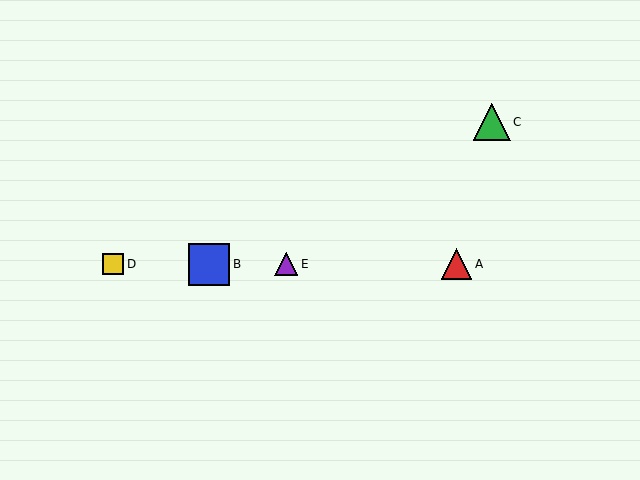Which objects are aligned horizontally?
Objects A, B, D, E are aligned horizontally.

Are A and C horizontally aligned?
No, A is at y≈264 and C is at y≈122.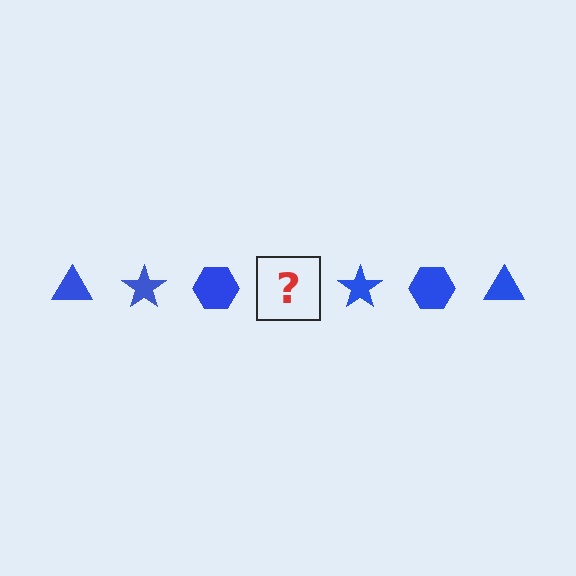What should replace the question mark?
The question mark should be replaced with a blue triangle.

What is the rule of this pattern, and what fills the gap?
The rule is that the pattern cycles through triangle, star, hexagon shapes in blue. The gap should be filled with a blue triangle.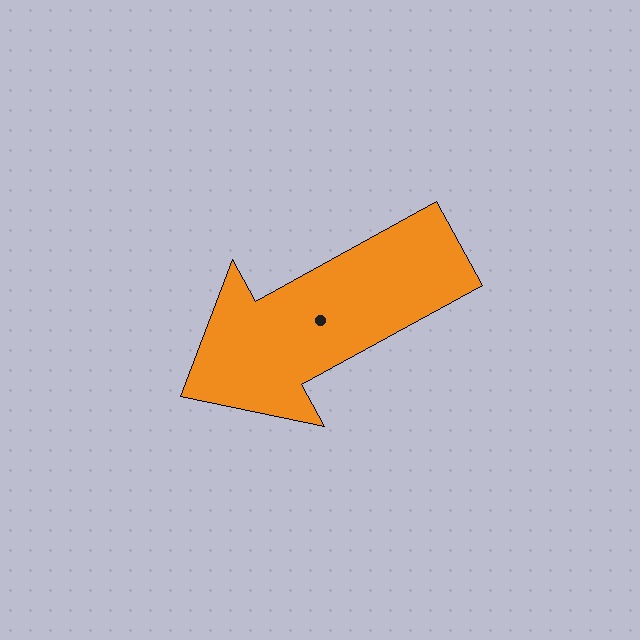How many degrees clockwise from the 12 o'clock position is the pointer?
Approximately 241 degrees.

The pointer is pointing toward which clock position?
Roughly 8 o'clock.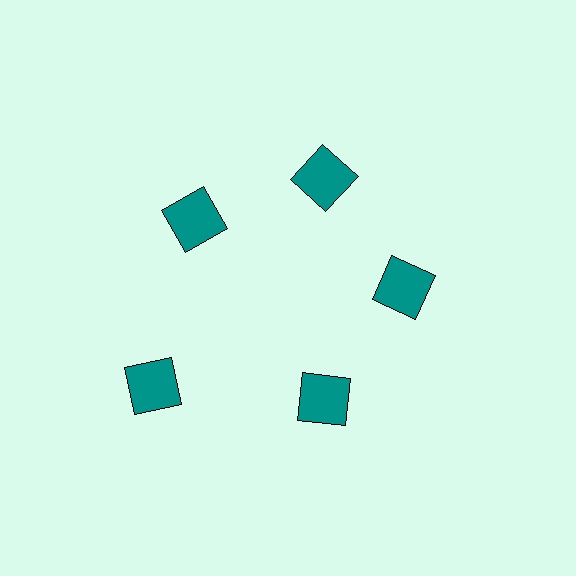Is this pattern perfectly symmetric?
No. The 5 teal squares are arranged in a ring, but one element near the 8 o'clock position is pushed outward from the center, breaking the 5-fold rotational symmetry.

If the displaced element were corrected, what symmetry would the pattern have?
It would have 5-fold rotational symmetry — the pattern would map onto itself every 72 degrees.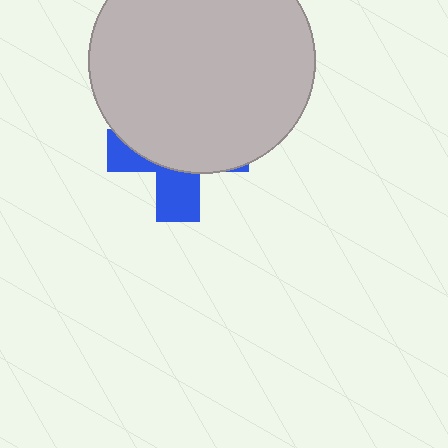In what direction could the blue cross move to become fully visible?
The blue cross could move down. That would shift it out from behind the light gray circle entirely.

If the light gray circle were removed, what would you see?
You would see the complete blue cross.